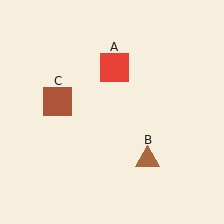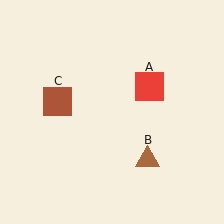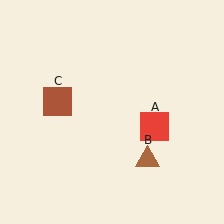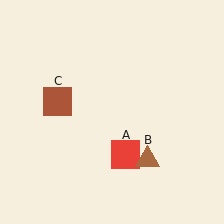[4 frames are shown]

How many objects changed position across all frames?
1 object changed position: red square (object A).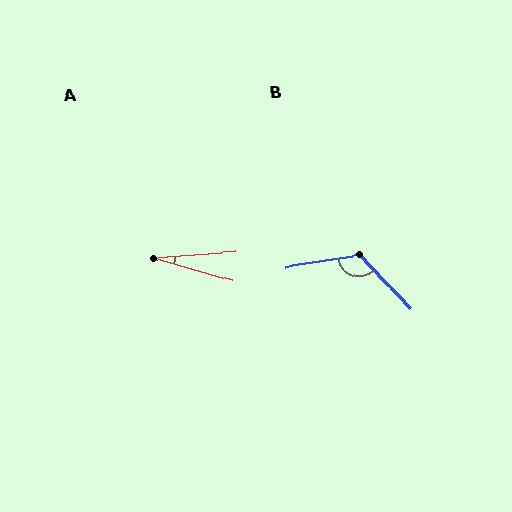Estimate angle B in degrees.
Approximately 124 degrees.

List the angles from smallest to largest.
A (21°), B (124°).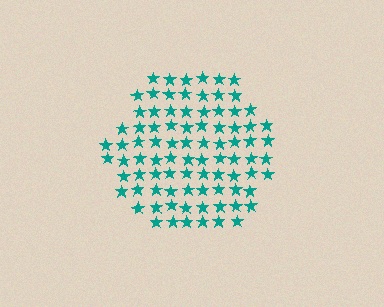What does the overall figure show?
The overall figure shows a hexagon.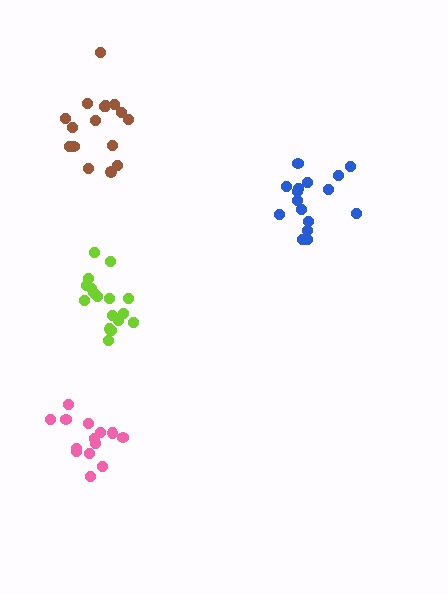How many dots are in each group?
Group 1: 16 dots, Group 2: 16 dots, Group 3: 17 dots, Group 4: 14 dots (63 total).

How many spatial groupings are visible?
There are 4 spatial groupings.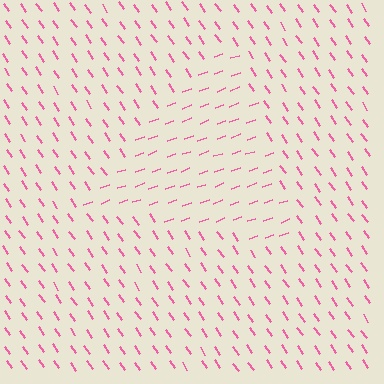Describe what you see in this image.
The image is filled with small pink line segments. A triangle region in the image has lines oriented differently from the surrounding lines, creating a visible texture boundary.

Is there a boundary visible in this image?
Yes, there is a texture boundary formed by a change in line orientation.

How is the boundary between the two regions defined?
The boundary is defined purely by a change in line orientation (approximately 76 degrees difference). All lines are the same color and thickness.